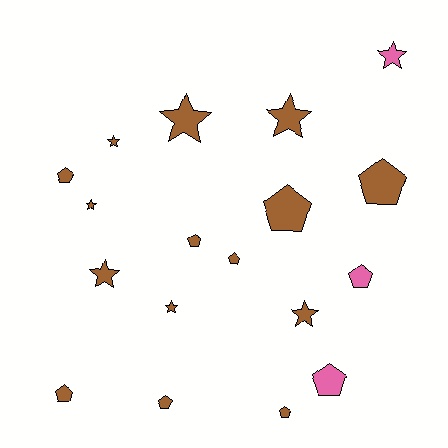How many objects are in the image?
There are 18 objects.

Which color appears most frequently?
Brown, with 15 objects.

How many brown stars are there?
There are 7 brown stars.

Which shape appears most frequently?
Pentagon, with 10 objects.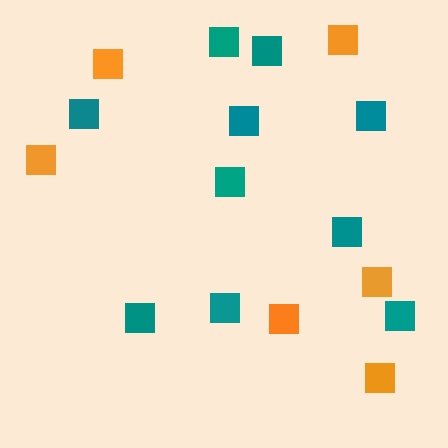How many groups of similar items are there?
There are 2 groups: one group of teal squares (10) and one group of orange squares (6).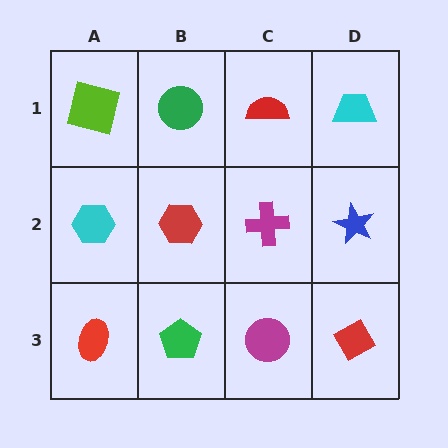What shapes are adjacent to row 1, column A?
A cyan hexagon (row 2, column A), a green circle (row 1, column B).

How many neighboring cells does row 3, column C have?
3.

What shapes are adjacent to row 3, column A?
A cyan hexagon (row 2, column A), a green pentagon (row 3, column B).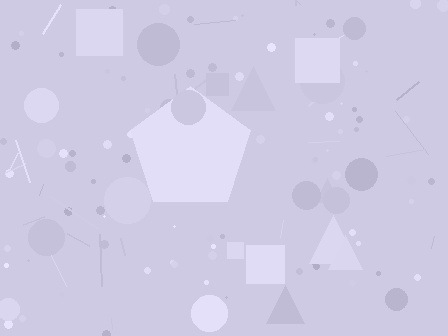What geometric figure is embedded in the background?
A pentagon is embedded in the background.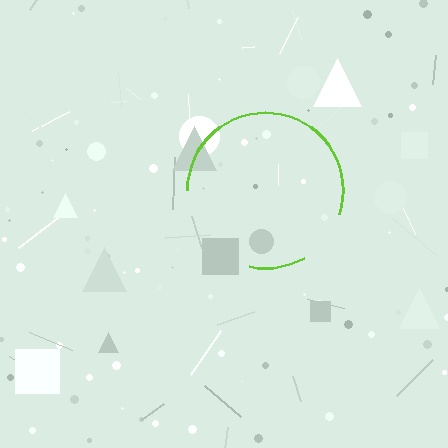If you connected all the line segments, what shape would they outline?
They would outline a circle.